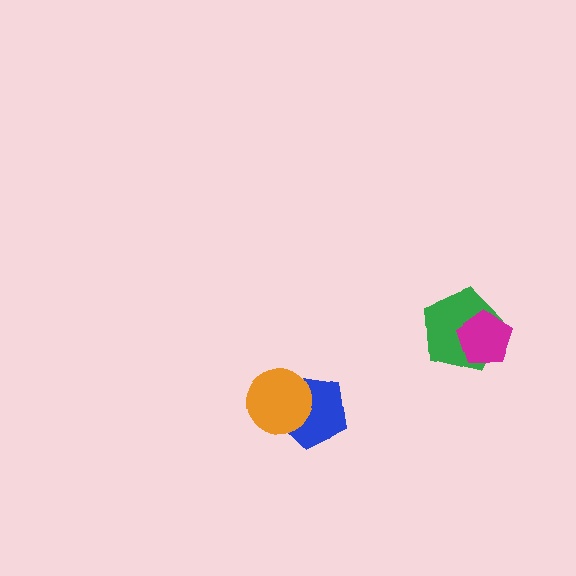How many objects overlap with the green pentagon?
1 object overlaps with the green pentagon.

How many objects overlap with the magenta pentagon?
1 object overlaps with the magenta pentagon.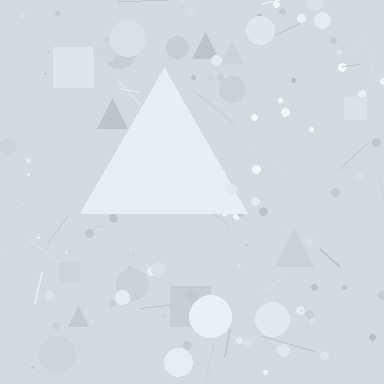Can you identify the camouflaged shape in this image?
The camouflaged shape is a triangle.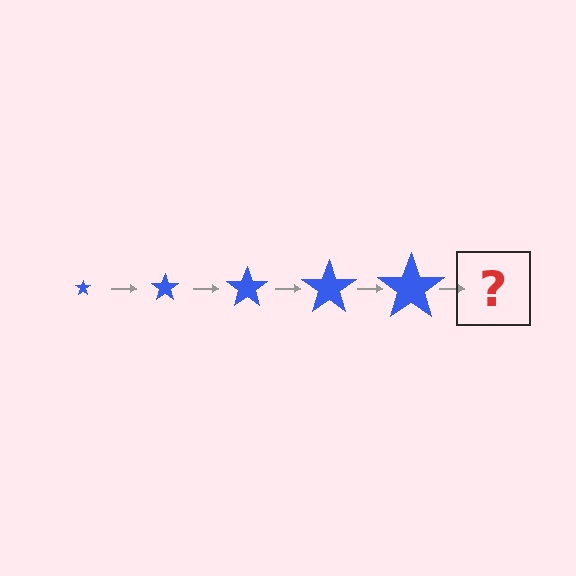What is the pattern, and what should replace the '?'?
The pattern is that the star gets progressively larger each step. The '?' should be a blue star, larger than the previous one.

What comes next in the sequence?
The next element should be a blue star, larger than the previous one.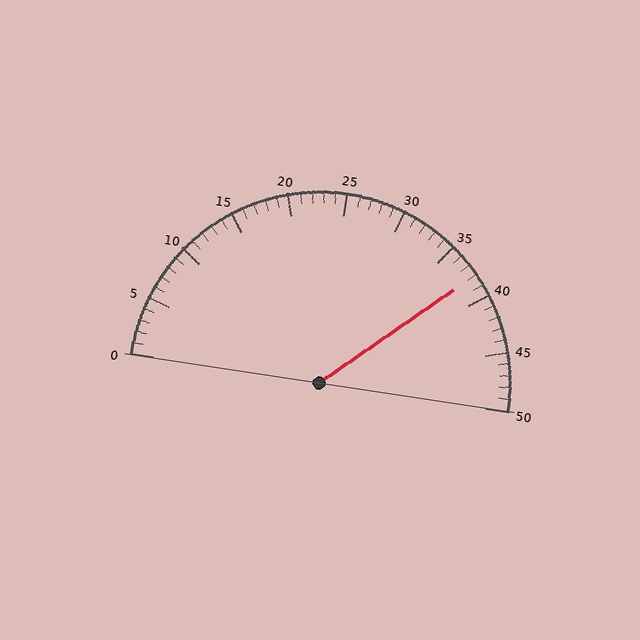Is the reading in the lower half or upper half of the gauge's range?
The reading is in the upper half of the range (0 to 50).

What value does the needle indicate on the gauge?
The needle indicates approximately 38.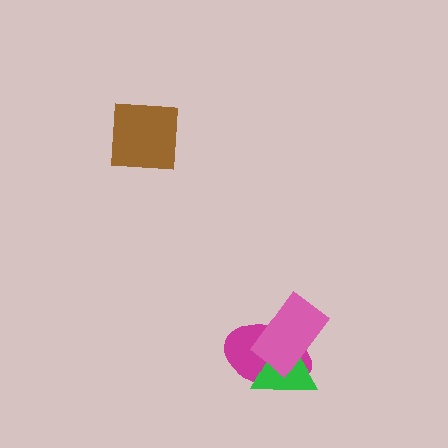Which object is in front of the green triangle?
The pink rectangle is in front of the green triangle.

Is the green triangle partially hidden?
Yes, it is partially covered by another shape.